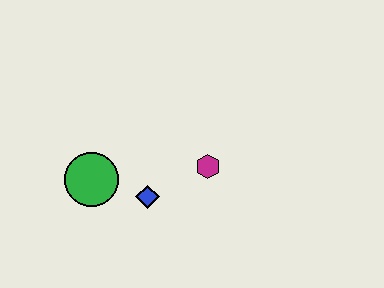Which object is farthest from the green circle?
The magenta hexagon is farthest from the green circle.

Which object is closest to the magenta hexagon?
The blue diamond is closest to the magenta hexagon.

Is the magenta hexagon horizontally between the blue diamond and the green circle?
No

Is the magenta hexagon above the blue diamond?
Yes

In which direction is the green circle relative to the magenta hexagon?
The green circle is to the left of the magenta hexagon.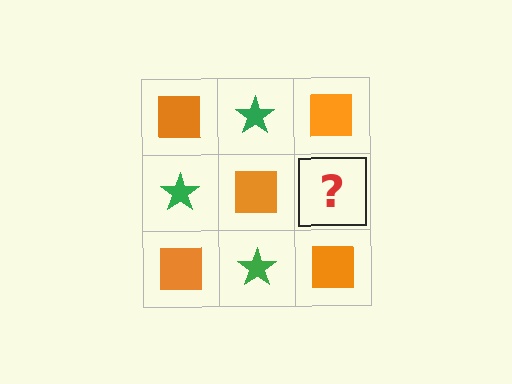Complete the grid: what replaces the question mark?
The question mark should be replaced with a green star.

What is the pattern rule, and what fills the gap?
The rule is that it alternates orange square and green star in a checkerboard pattern. The gap should be filled with a green star.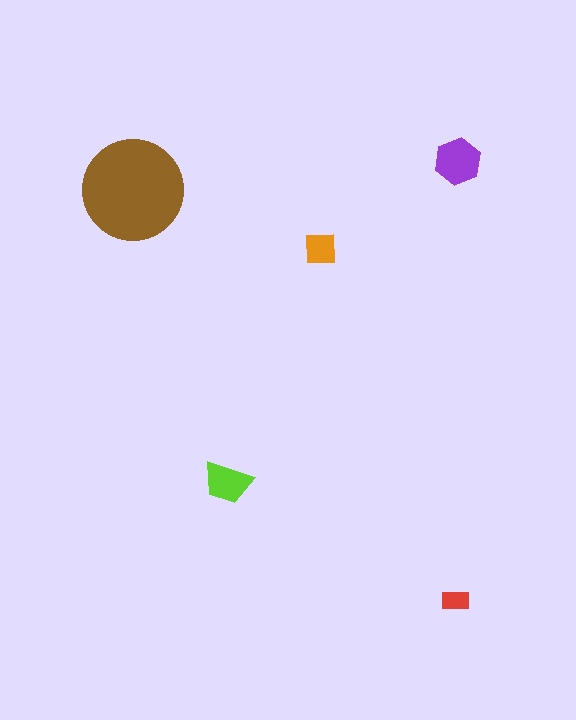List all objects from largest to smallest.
The brown circle, the purple hexagon, the lime trapezoid, the orange square, the red rectangle.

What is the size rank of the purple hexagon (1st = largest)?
2nd.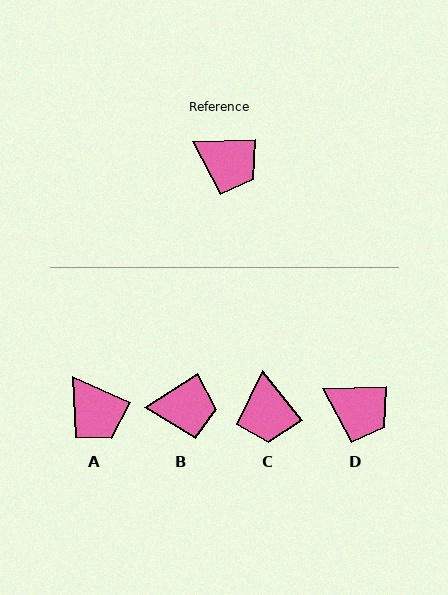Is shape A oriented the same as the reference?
No, it is off by about 25 degrees.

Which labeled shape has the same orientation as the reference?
D.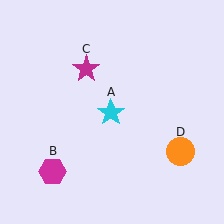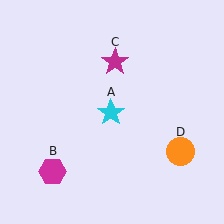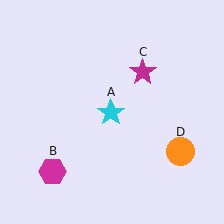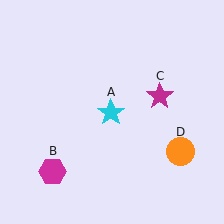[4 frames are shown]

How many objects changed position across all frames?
1 object changed position: magenta star (object C).